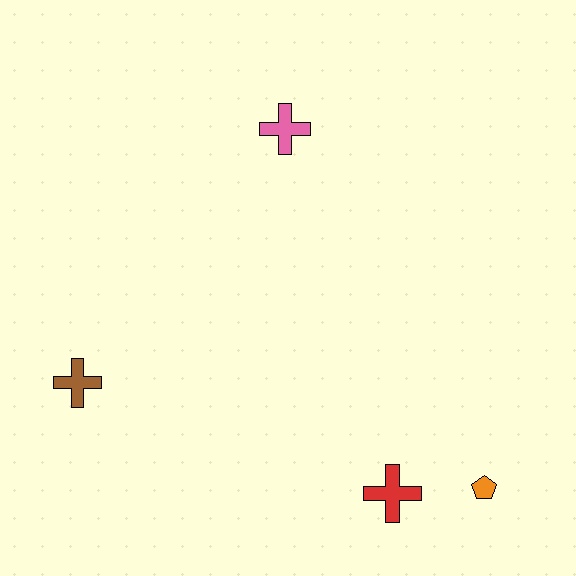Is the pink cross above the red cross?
Yes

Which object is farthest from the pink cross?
The orange pentagon is farthest from the pink cross.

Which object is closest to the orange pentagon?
The red cross is closest to the orange pentagon.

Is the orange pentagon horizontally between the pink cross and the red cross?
No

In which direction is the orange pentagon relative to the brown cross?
The orange pentagon is to the right of the brown cross.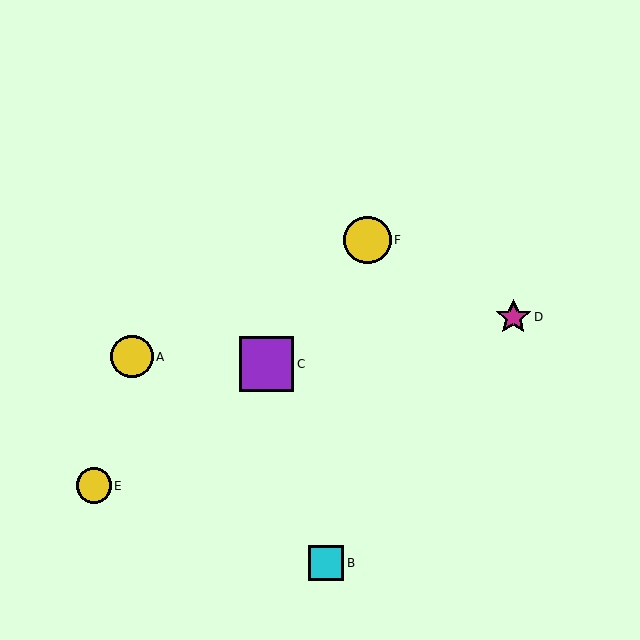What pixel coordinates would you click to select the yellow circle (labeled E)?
Click at (94, 486) to select the yellow circle E.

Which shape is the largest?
The purple square (labeled C) is the largest.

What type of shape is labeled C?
Shape C is a purple square.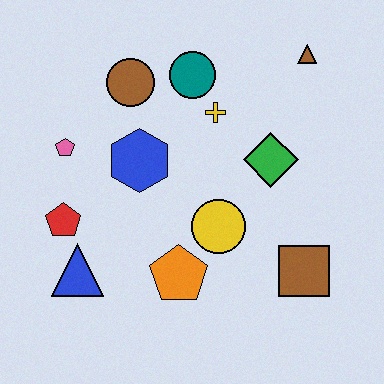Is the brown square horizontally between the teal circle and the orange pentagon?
No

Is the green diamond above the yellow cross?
No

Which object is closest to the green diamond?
The yellow cross is closest to the green diamond.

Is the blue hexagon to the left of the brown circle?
No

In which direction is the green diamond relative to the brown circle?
The green diamond is to the right of the brown circle.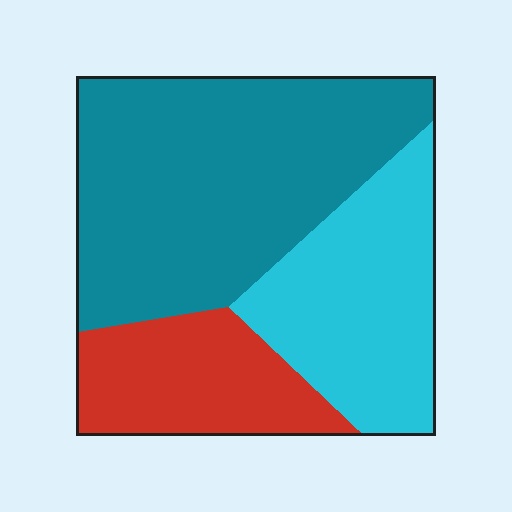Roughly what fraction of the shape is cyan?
Cyan takes up between a sixth and a third of the shape.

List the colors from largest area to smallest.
From largest to smallest: teal, cyan, red.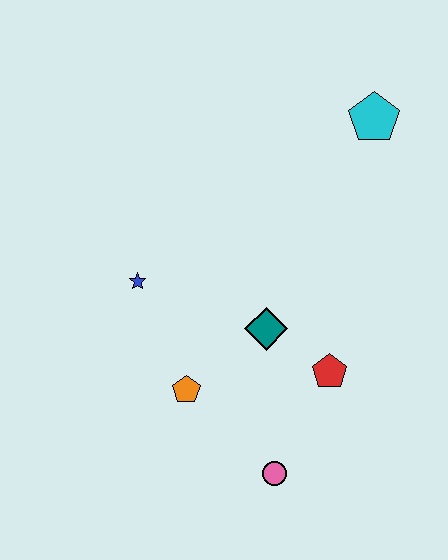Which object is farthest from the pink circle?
The cyan pentagon is farthest from the pink circle.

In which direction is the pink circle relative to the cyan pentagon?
The pink circle is below the cyan pentagon.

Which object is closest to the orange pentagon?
The teal diamond is closest to the orange pentagon.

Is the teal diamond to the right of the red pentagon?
No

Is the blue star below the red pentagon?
No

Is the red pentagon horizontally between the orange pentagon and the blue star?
No